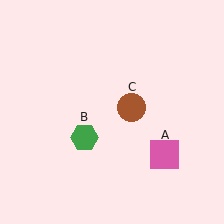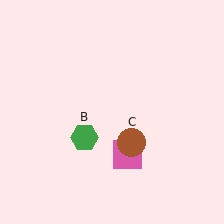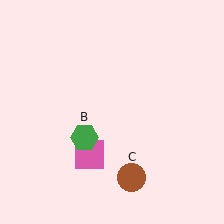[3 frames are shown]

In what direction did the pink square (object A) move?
The pink square (object A) moved left.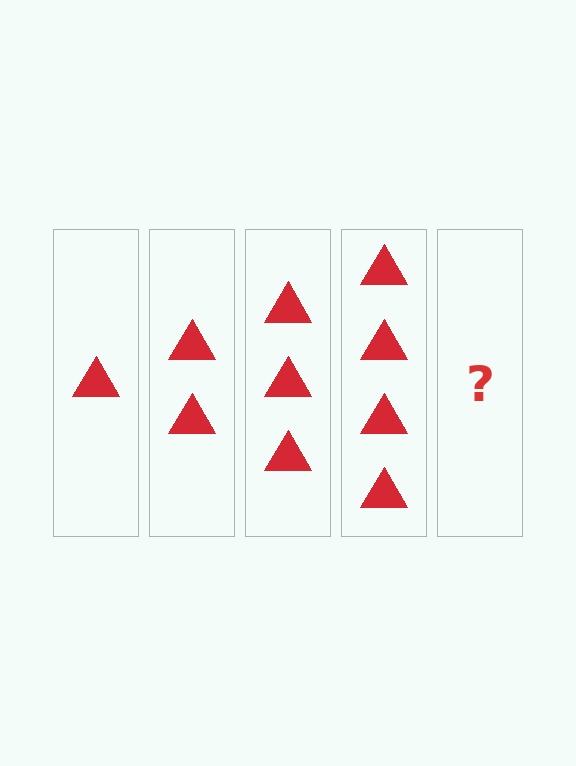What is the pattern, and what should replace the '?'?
The pattern is that each step adds one more triangle. The '?' should be 5 triangles.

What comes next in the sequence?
The next element should be 5 triangles.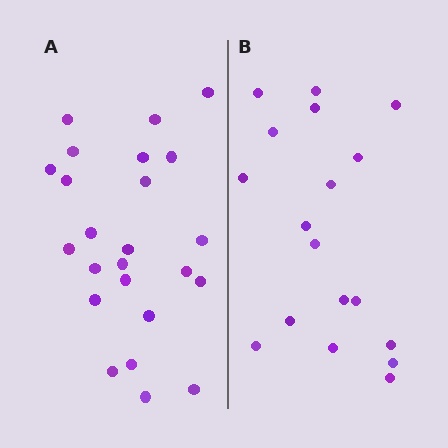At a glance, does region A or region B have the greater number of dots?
Region A (the left region) has more dots.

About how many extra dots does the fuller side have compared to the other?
Region A has about 6 more dots than region B.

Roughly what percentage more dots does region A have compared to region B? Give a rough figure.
About 35% more.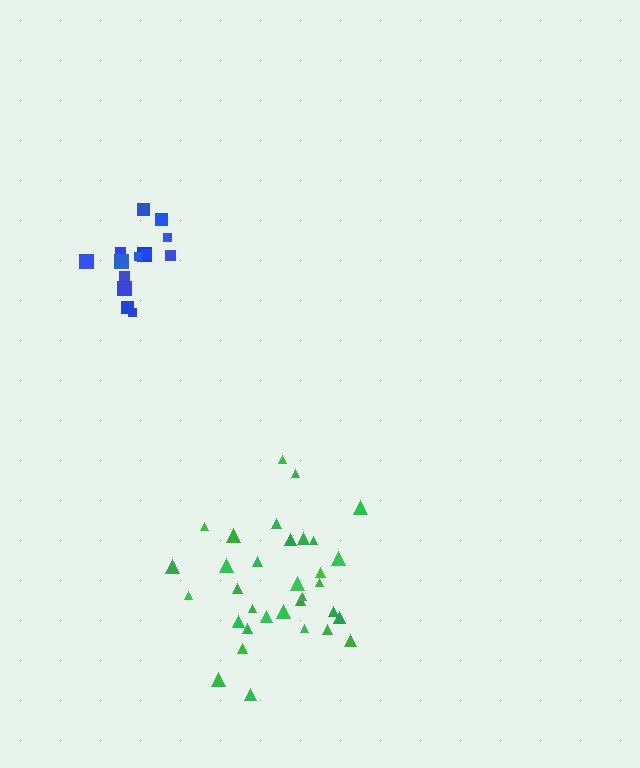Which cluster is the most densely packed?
Blue.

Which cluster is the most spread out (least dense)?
Green.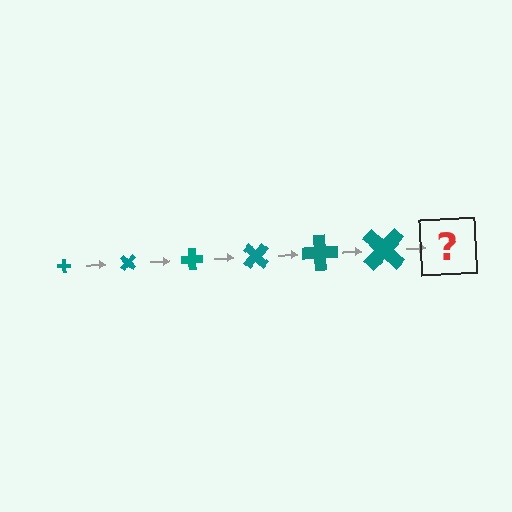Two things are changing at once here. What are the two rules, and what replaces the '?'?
The two rules are that the cross grows larger each step and it rotates 45 degrees each step. The '?' should be a cross, larger than the previous one and rotated 270 degrees from the start.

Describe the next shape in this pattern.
It should be a cross, larger than the previous one and rotated 270 degrees from the start.